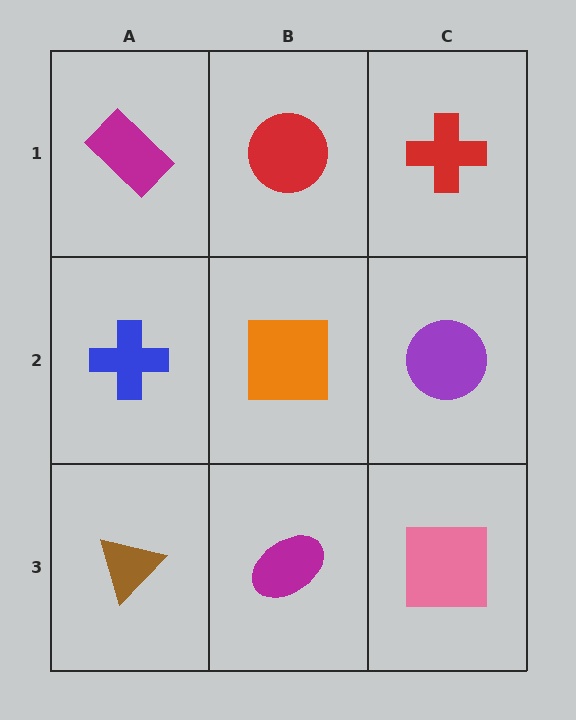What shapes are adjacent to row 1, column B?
An orange square (row 2, column B), a magenta rectangle (row 1, column A), a red cross (row 1, column C).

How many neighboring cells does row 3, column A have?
2.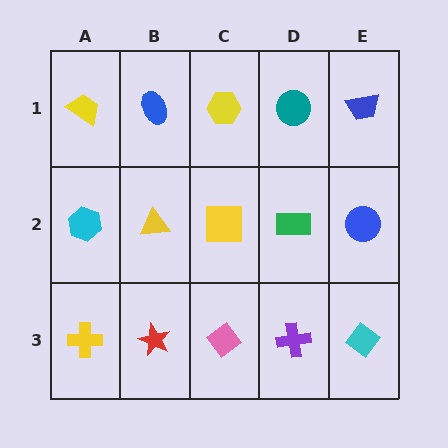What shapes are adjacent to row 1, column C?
A yellow square (row 2, column C), a blue ellipse (row 1, column B), a teal circle (row 1, column D).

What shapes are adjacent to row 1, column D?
A green rectangle (row 2, column D), a yellow hexagon (row 1, column C), a blue trapezoid (row 1, column E).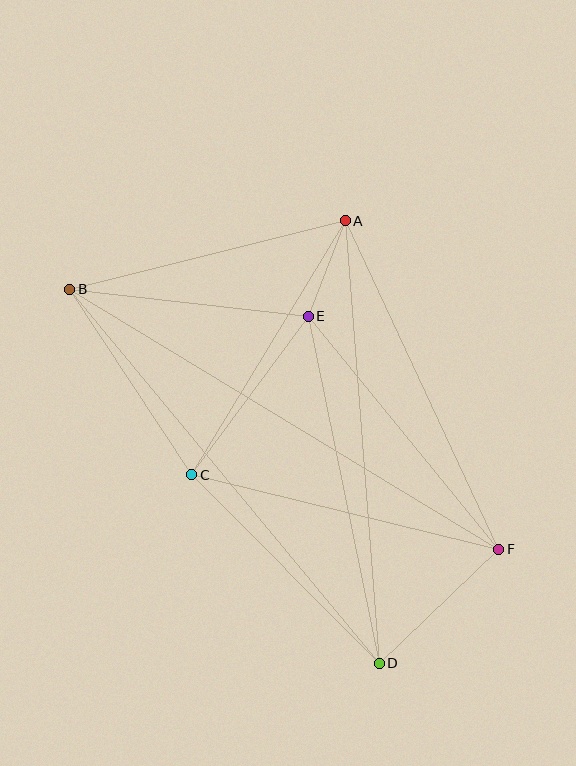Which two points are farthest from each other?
Points B and F are farthest from each other.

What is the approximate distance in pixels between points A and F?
The distance between A and F is approximately 362 pixels.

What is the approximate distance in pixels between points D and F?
The distance between D and F is approximately 166 pixels.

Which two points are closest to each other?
Points A and E are closest to each other.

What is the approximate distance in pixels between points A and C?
The distance between A and C is approximately 297 pixels.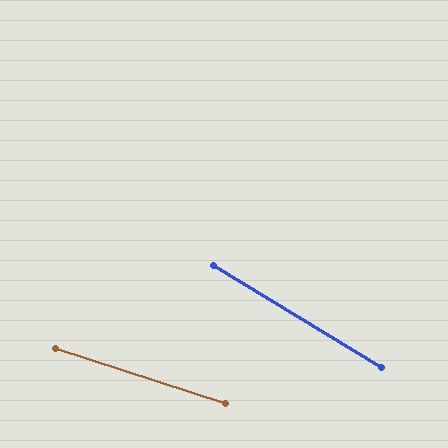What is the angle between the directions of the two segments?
Approximately 14 degrees.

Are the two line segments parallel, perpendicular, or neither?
Neither parallel nor perpendicular — they differ by about 14°.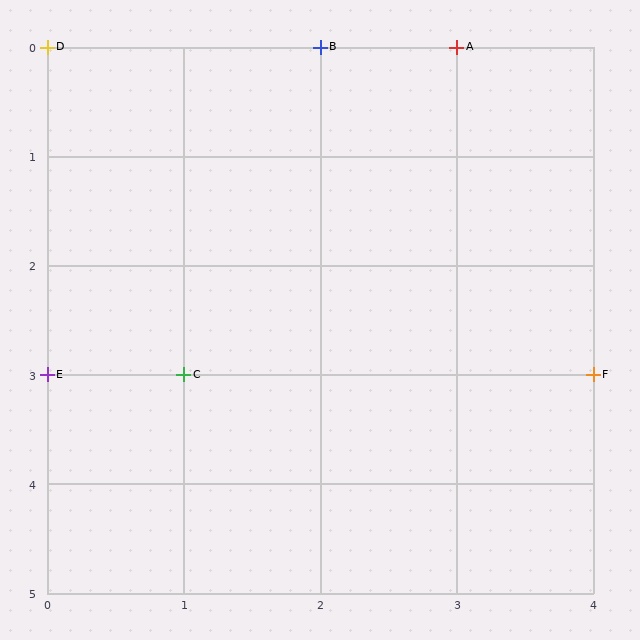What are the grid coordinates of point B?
Point B is at grid coordinates (2, 0).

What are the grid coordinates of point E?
Point E is at grid coordinates (0, 3).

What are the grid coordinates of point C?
Point C is at grid coordinates (1, 3).